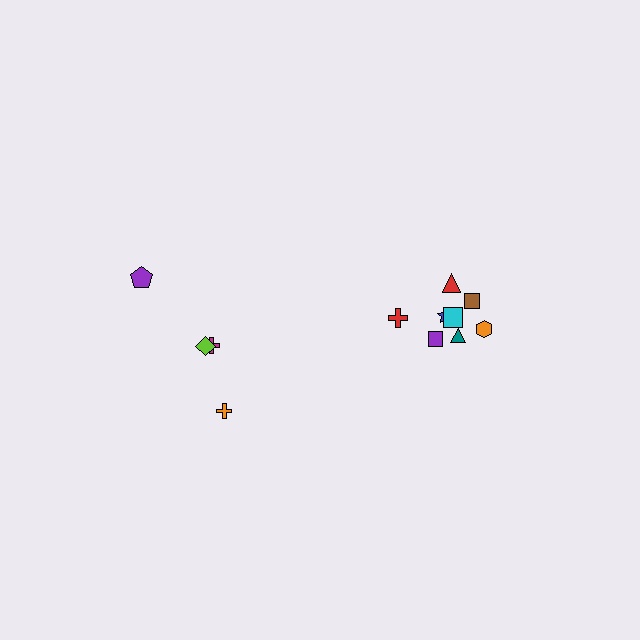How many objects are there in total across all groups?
There are 12 objects.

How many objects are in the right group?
There are 8 objects.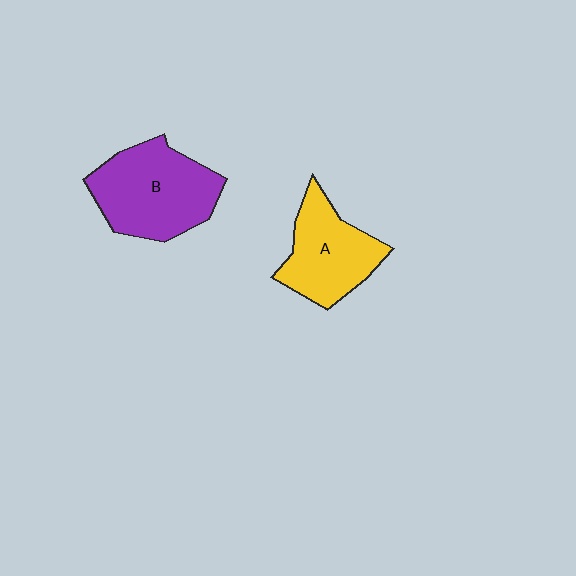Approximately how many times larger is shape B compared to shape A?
Approximately 1.3 times.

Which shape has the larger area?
Shape B (purple).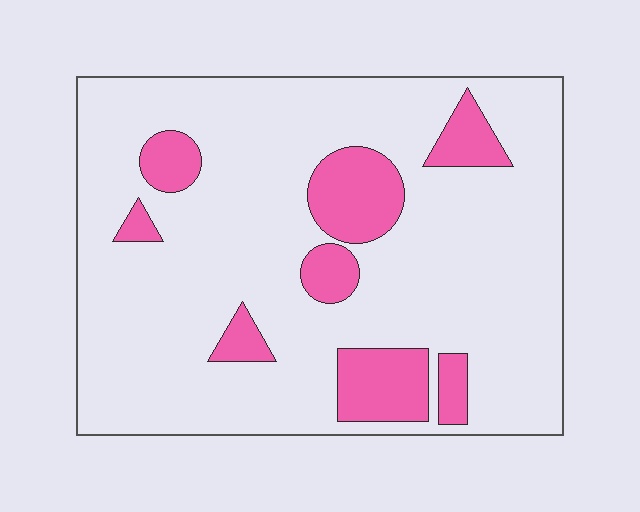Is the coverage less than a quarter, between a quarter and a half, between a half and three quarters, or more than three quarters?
Less than a quarter.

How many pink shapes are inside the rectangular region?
8.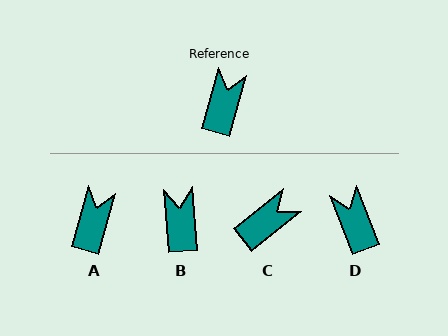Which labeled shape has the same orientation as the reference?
A.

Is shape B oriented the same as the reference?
No, it is off by about 21 degrees.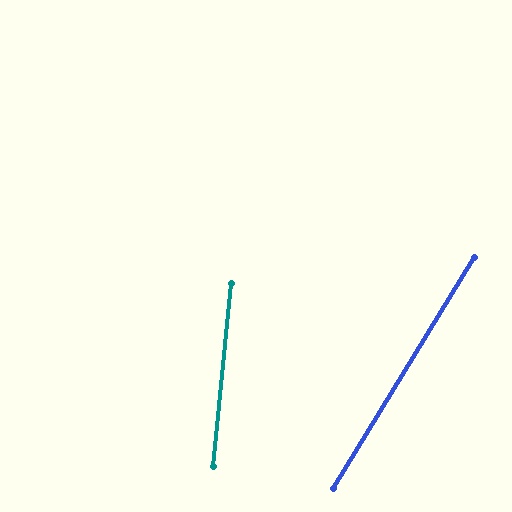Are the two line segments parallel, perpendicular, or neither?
Neither parallel nor perpendicular — they differ by about 26°.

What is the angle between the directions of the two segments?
Approximately 26 degrees.